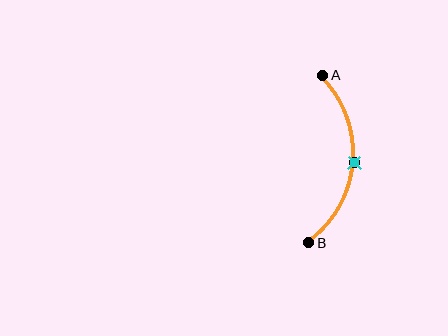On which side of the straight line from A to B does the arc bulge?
The arc bulges to the right of the straight line connecting A and B.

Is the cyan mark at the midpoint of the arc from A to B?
Yes. The cyan mark lies on the arc at equal arc-length from both A and B — it is the arc midpoint.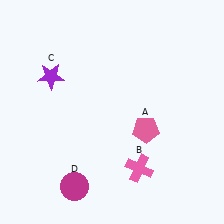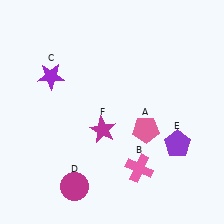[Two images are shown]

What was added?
A purple pentagon (E), a magenta star (F) were added in Image 2.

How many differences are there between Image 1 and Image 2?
There are 2 differences between the two images.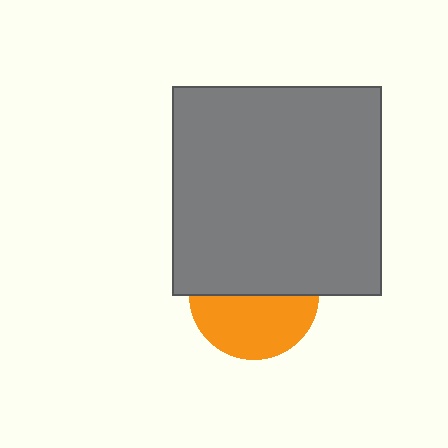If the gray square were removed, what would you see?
You would see the complete orange circle.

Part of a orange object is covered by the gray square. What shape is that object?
It is a circle.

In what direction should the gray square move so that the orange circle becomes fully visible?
The gray square should move up. That is the shortest direction to clear the overlap and leave the orange circle fully visible.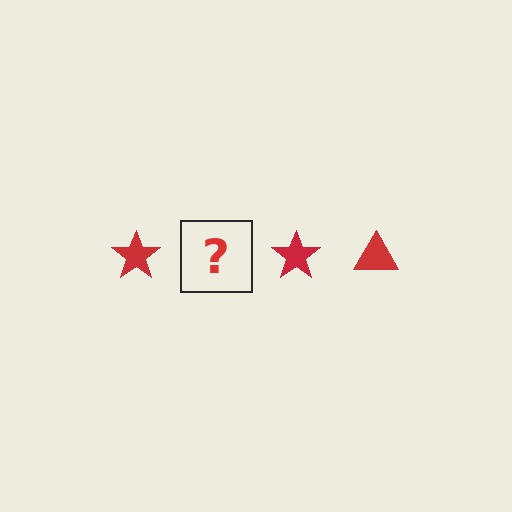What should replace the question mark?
The question mark should be replaced with a red triangle.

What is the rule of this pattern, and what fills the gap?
The rule is that the pattern cycles through star, triangle shapes in red. The gap should be filled with a red triangle.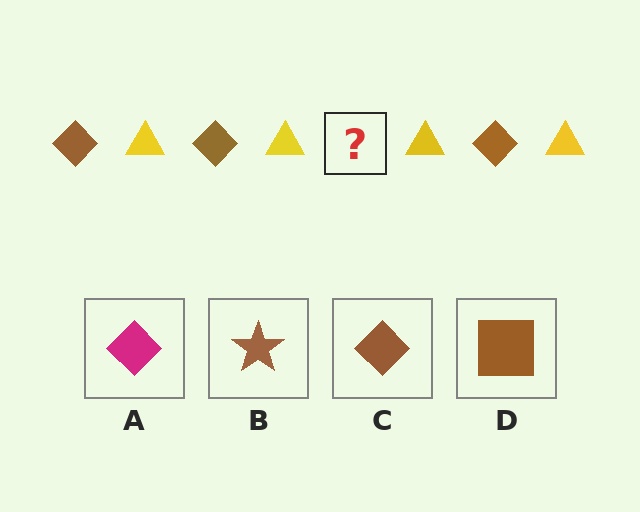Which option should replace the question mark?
Option C.